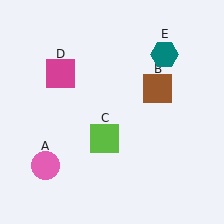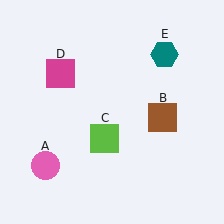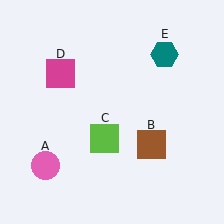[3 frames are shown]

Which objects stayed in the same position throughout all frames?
Pink circle (object A) and lime square (object C) and magenta square (object D) and teal hexagon (object E) remained stationary.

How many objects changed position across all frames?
1 object changed position: brown square (object B).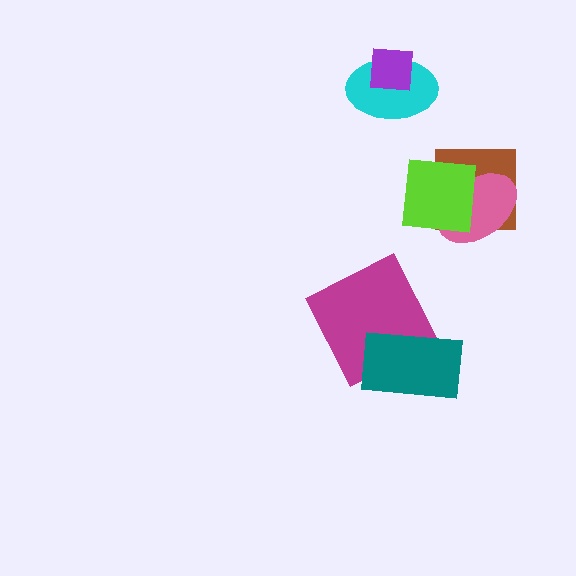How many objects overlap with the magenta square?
1 object overlaps with the magenta square.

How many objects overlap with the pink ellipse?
2 objects overlap with the pink ellipse.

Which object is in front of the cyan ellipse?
The purple square is in front of the cyan ellipse.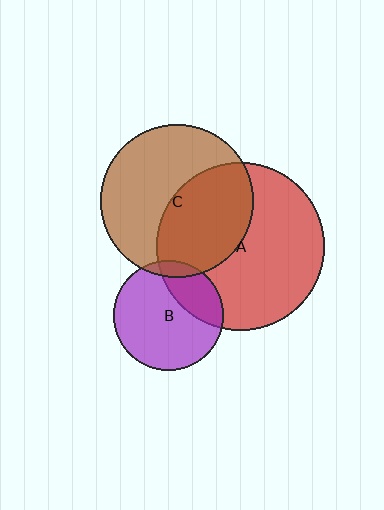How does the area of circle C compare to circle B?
Approximately 2.0 times.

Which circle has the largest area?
Circle A (red).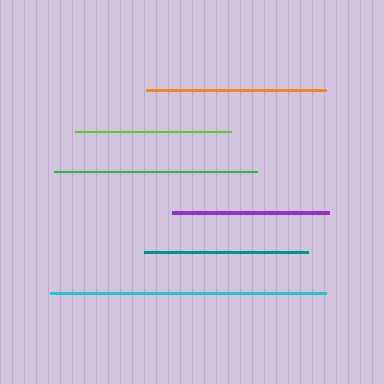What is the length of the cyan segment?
The cyan segment is approximately 277 pixels long.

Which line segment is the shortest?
The lime line is the shortest at approximately 156 pixels.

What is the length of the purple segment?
The purple segment is approximately 157 pixels long.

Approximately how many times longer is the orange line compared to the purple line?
The orange line is approximately 1.1 times the length of the purple line.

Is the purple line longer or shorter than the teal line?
The teal line is longer than the purple line.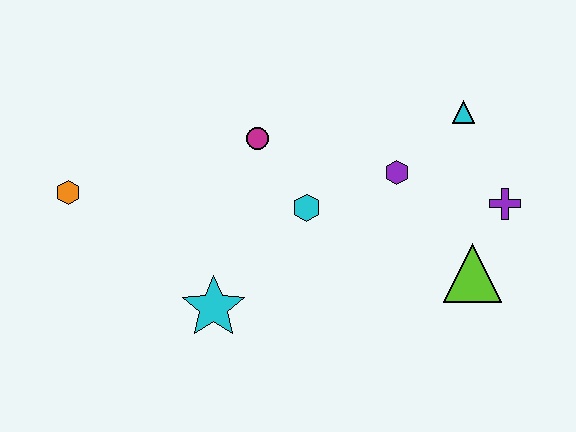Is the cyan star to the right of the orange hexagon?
Yes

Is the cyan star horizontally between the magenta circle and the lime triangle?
No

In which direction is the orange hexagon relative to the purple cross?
The orange hexagon is to the left of the purple cross.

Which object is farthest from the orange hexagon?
The purple cross is farthest from the orange hexagon.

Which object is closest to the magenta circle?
The cyan hexagon is closest to the magenta circle.